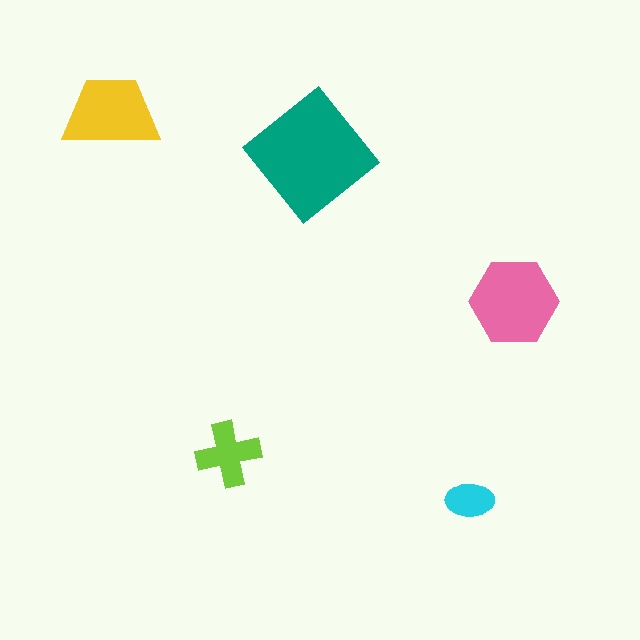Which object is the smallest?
The cyan ellipse.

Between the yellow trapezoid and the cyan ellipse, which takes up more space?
The yellow trapezoid.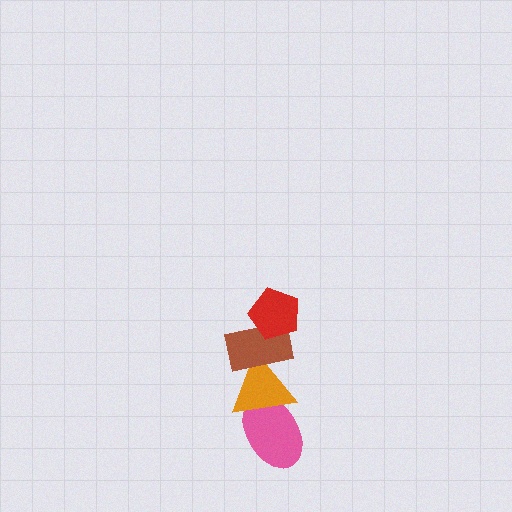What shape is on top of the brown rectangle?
The red pentagon is on top of the brown rectangle.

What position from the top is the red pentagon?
The red pentagon is 1st from the top.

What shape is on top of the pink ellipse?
The orange triangle is on top of the pink ellipse.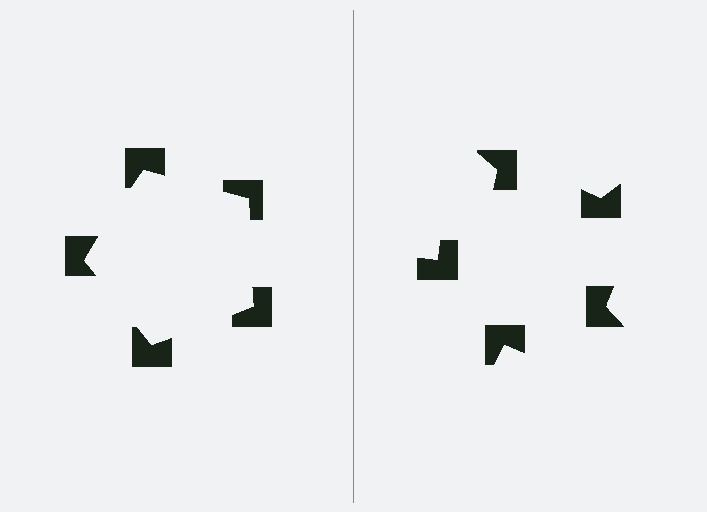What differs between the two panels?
The notched squares are positioned identically on both sides; only the wedge orientations differ. On the left they align to a pentagon; on the right they are misaligned.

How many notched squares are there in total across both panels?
10 — 5 on each side.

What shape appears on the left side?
An illusory pentagon.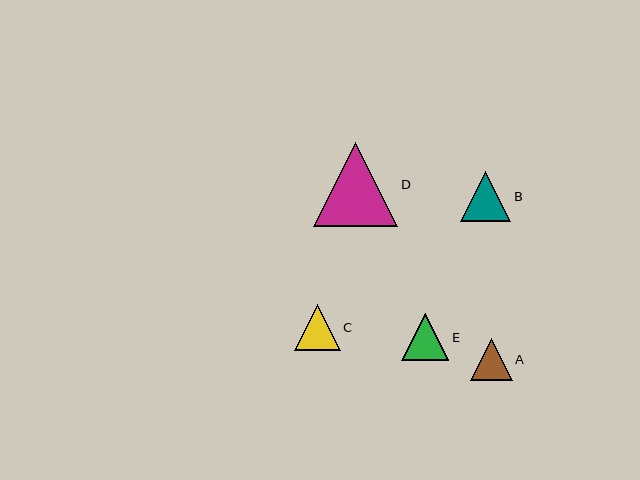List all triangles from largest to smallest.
From largest to smallest: D, B, E, C, A.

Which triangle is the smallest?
Triangle A is the smallest with a size of approximately 42 pixels.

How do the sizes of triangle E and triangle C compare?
Triangle E and triangle C are approximately the same size.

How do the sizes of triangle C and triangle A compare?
Triangle C and triangle A are approximately the same size.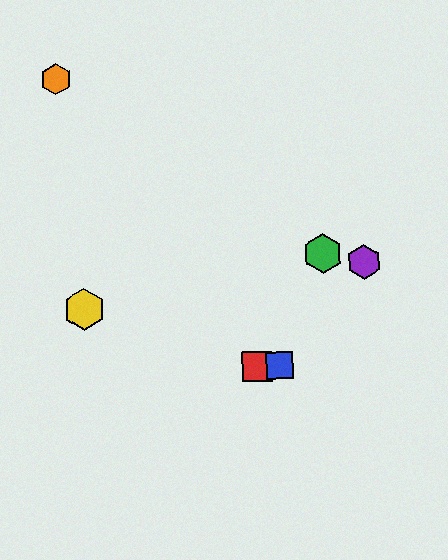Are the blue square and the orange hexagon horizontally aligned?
No, the blue square is at y≈365 and the orange hexagon is at y≈79.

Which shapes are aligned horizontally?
The red square, the blue square are aligned horizontally.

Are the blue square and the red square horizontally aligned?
Yes, both are at y≈365.